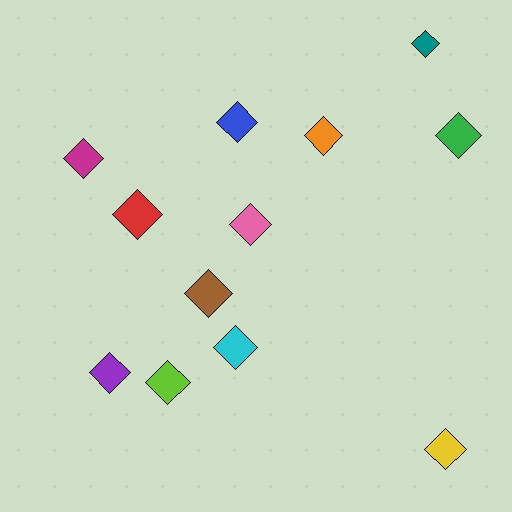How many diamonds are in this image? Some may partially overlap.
There are 12 diamonds.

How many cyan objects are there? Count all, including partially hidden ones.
There is 1 cyan object.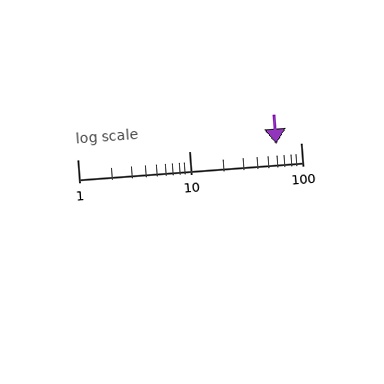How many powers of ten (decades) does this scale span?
The scale spans 2 decades, from 1 to 100.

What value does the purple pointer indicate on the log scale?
The pointer indicates approximately 61.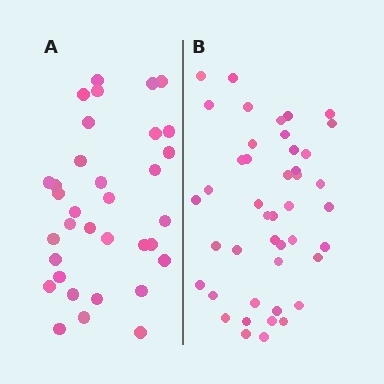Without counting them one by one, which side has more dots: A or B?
Region B (the right region) has more dots.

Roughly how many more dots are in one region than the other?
Region B has roughly 10 or so more dots than region A.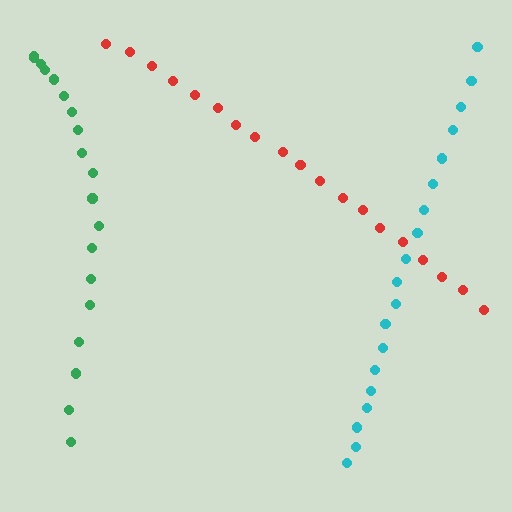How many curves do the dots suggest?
There are 3 distinct paths.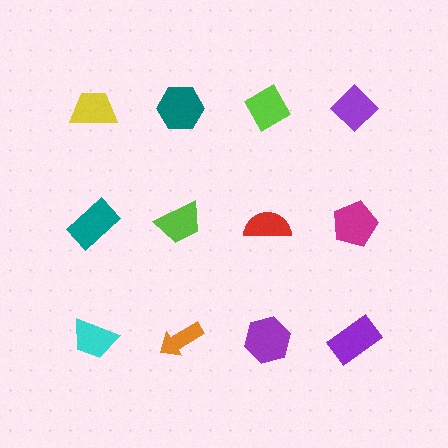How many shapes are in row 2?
4 shapes.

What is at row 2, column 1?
A teal rectangle.